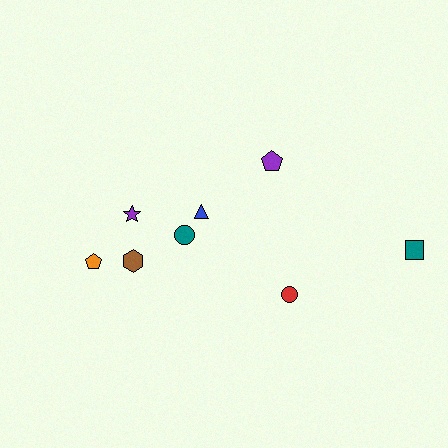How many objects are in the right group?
There are 3 objects.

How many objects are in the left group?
There are 5 objects.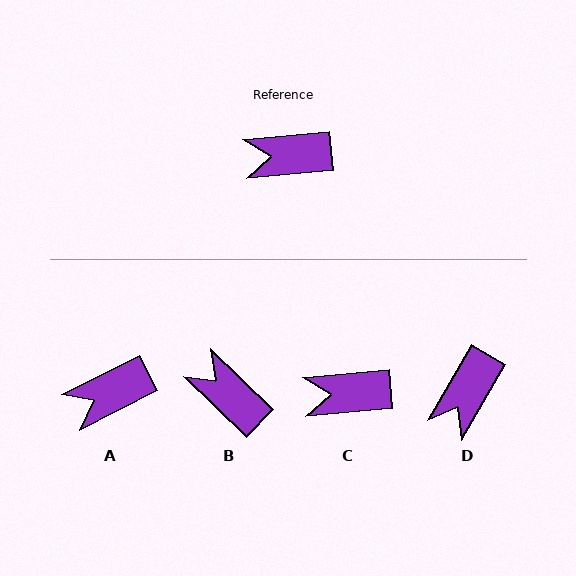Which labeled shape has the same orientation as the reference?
C.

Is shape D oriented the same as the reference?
No, it is off by about 54 degrees.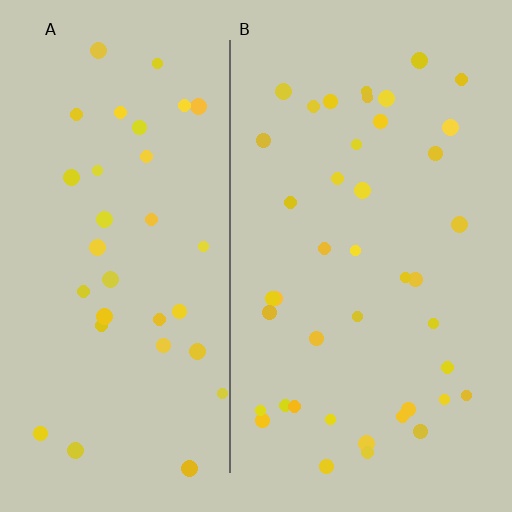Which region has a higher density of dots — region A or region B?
B (the right).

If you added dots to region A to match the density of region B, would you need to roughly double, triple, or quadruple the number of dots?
Approximately double.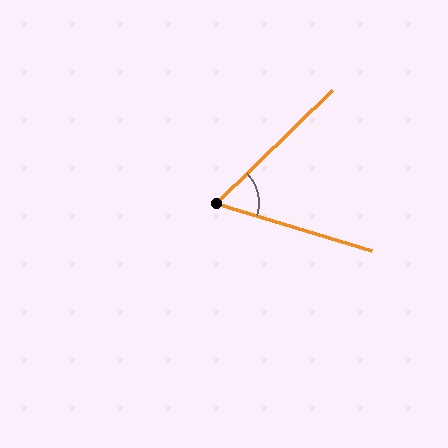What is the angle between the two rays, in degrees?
Approximately 61 degrees.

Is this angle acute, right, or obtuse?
It is acute.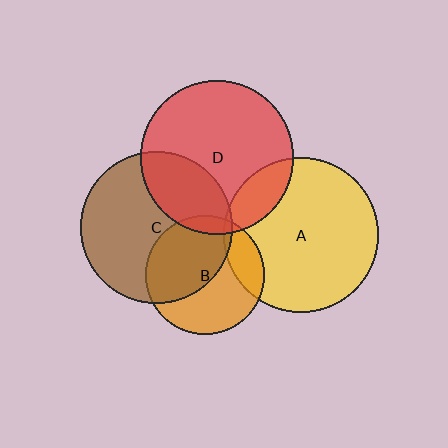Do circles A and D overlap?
Yes.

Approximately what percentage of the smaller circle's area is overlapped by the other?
Approximately 15%.